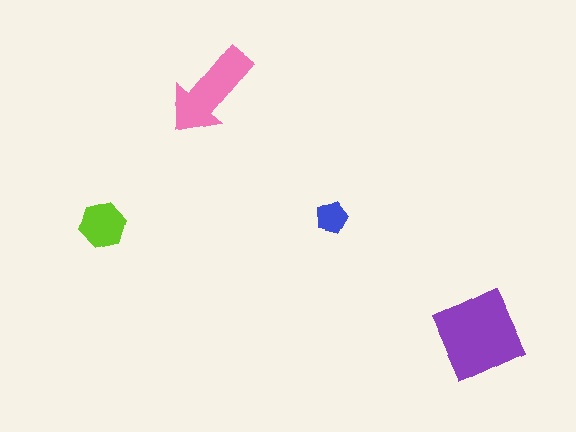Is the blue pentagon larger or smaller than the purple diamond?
Smaller.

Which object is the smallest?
The blue pentagon.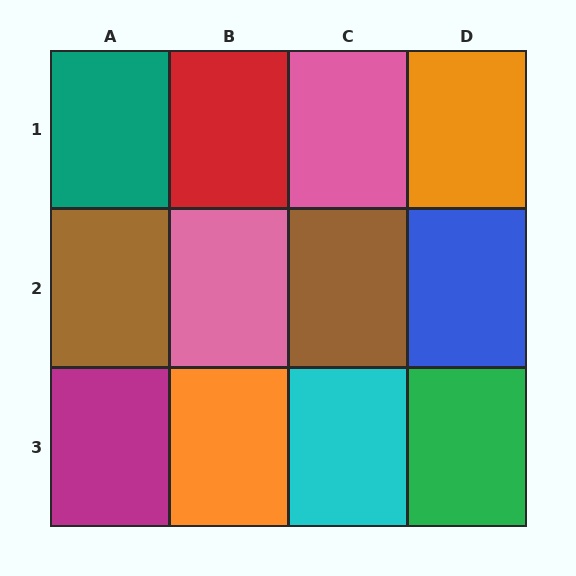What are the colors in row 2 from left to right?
Brown, pink, brown, blue.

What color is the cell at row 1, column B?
Red.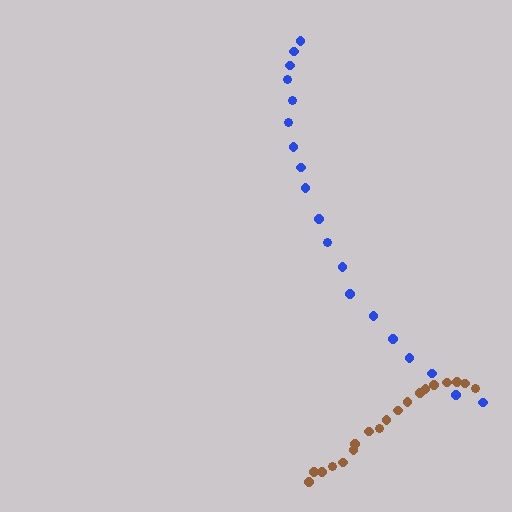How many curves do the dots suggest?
There are 2 distinct paths.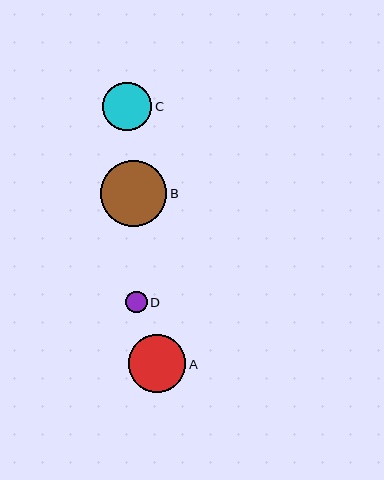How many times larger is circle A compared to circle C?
Circle A is approximately 1.2 times the size of circle C.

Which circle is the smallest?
Circle D is the smallest with a size of approximately 22 pixels.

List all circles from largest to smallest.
From largest to smallest: B, A, C, D.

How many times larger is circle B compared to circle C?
Circle B is approximately 1.4 times the size of circle C.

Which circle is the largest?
Circle B is the largest with a size of approximately 67 pixels.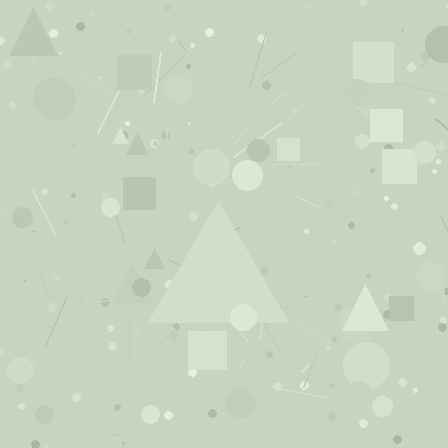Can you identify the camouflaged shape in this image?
The camouflaged shape is a triangle.